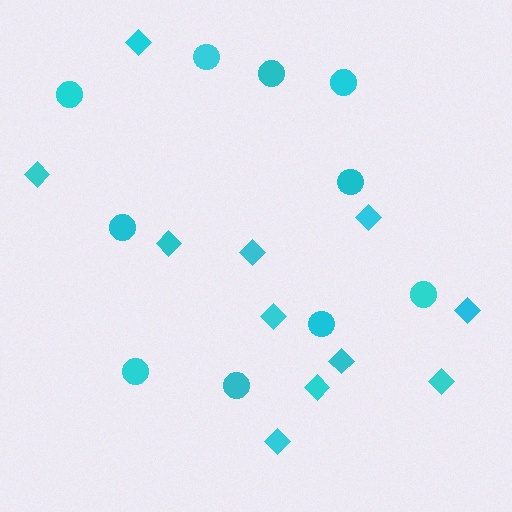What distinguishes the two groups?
There are 2 groups: one group of diamonds (11) and one group of circles (10).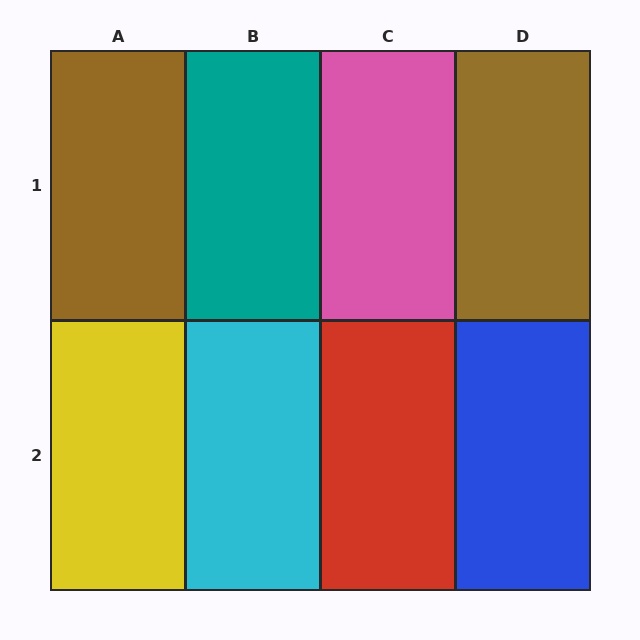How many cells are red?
1 cell is red.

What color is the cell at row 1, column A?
Brown.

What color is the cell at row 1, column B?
Teal.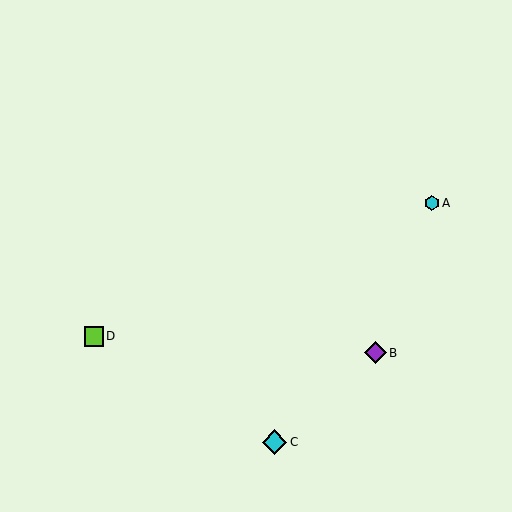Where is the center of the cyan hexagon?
The center of the cyan hexagon is at (432, 203).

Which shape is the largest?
The cyan diamond (labeled C) is the largest.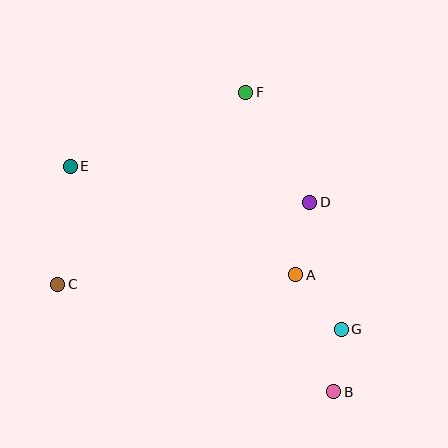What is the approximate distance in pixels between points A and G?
The distance between A and G is approximately 71 pixels.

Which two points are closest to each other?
Points B and G are closest to each other.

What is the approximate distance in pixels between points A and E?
The distance between A and E is approximately 250 pixels.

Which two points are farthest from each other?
Points B and E are farthest from each other.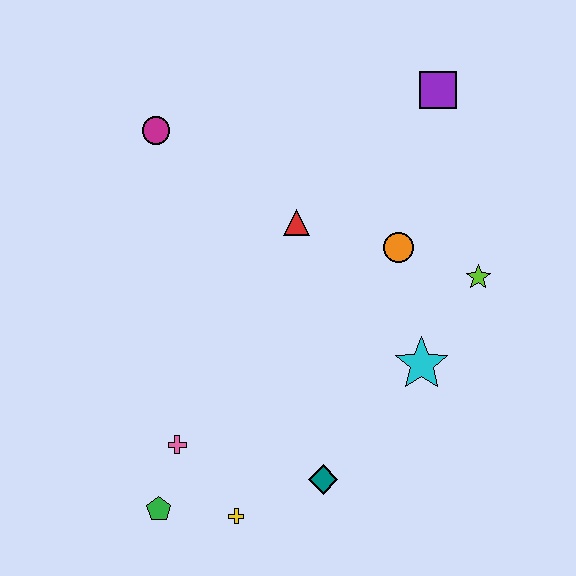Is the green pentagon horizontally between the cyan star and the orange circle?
No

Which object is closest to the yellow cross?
The green pentagon is closest to the yellow cross.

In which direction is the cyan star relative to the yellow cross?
The cyan star is to the right of the yellow cross.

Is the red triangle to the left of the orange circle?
Yes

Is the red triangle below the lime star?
No